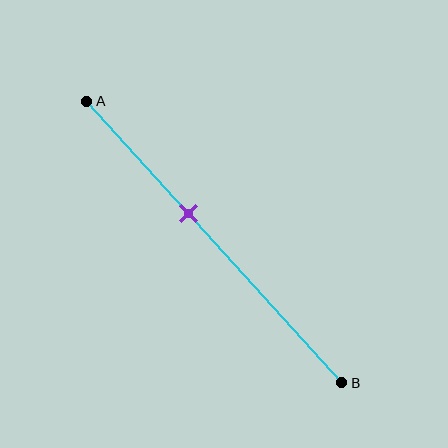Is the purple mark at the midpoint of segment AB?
No, the mark is at about 40% from A, not at the 50% midpoint.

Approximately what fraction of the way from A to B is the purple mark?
The purple mark is approximately 40% of the way from A to B.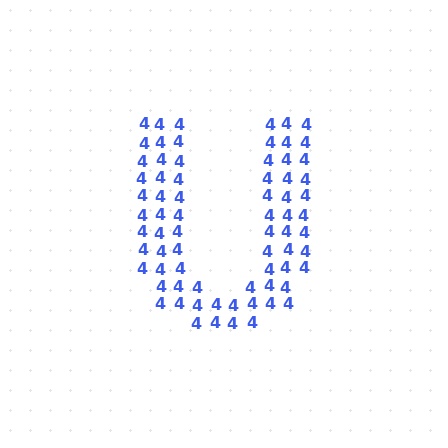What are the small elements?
The small elements are digit 4's.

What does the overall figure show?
The overall figure shows the letter U.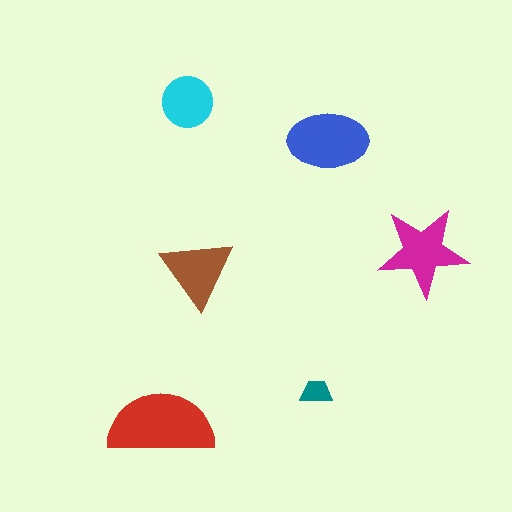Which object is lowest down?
The red semicircle is bottommost.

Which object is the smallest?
The teal trapezoid.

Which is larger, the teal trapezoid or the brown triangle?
The brown triangle.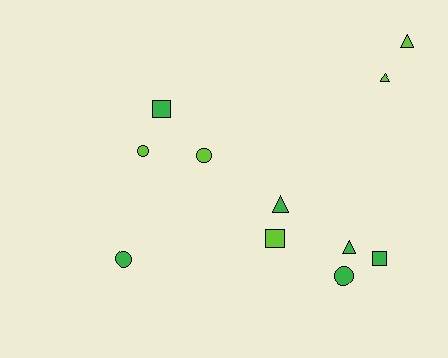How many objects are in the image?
There are 11 objects.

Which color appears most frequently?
Green, with 6 objects.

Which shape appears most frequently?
Triangle, with 4 objects.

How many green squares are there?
There are 2 green squares.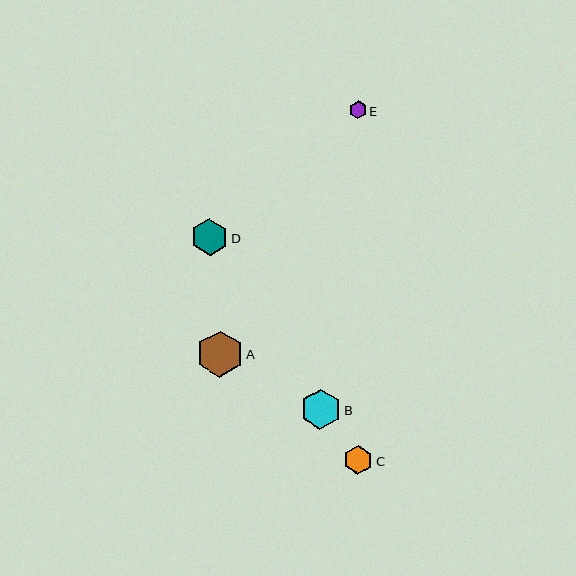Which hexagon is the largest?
Hexagon A is the largest with a size of approximately 46 pixels.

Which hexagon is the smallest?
Hexagon E is the smallest with a size of approximately 18 pixels.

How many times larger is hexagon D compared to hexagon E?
Hexagon D is approximately 2.1 times the size of hexagon E.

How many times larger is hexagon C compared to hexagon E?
Hexagon C is approximately 1.7 times the size of hexagon E.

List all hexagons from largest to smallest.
From largest to smallest: A, B, D, C, E.